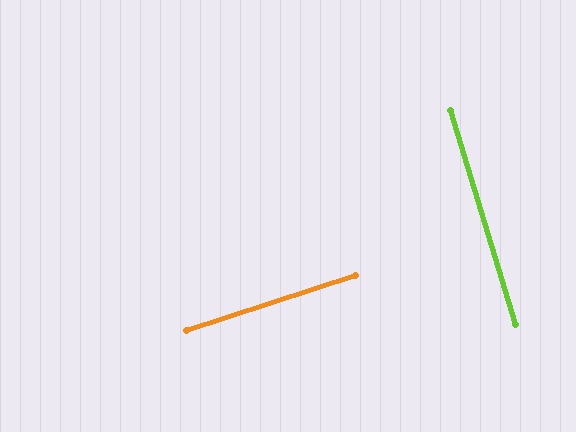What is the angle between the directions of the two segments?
Approximately 89 degrees.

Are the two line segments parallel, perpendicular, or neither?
Perpendicular — they meet at approximately 89°.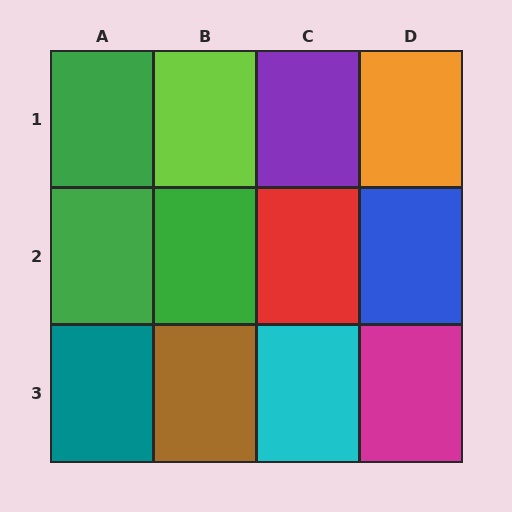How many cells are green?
3 cells are green.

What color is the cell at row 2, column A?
Green.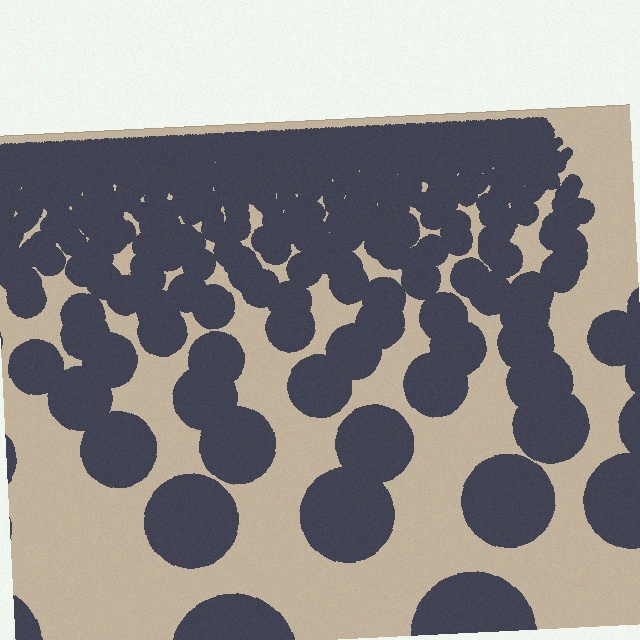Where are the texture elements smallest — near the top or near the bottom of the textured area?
Near the top.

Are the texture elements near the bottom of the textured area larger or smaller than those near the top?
Larger. Near the bottom, elements are closer to the viewer and appear at a bigger on-screen size.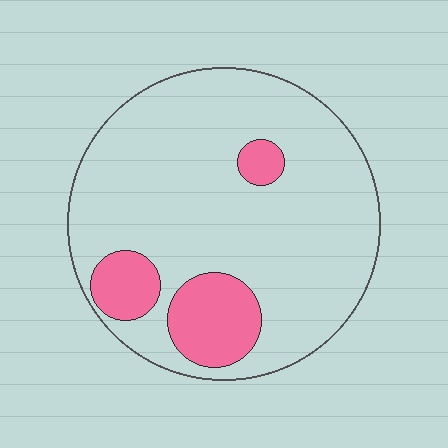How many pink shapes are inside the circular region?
3.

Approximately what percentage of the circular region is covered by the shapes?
Approximately 15%.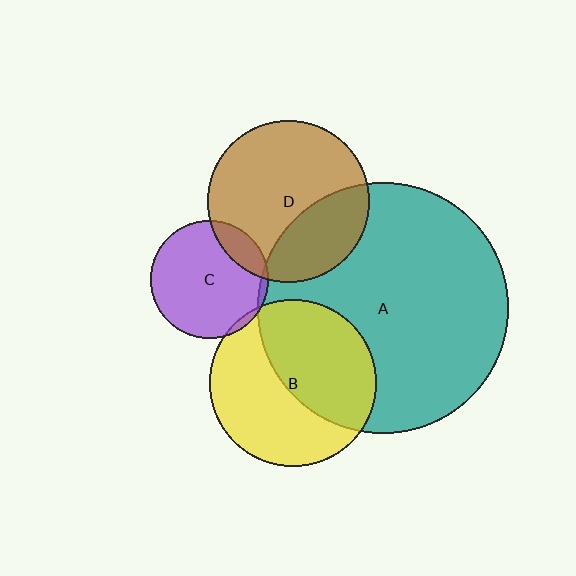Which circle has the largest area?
Circle A (teal).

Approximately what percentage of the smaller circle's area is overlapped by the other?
Approximately 5%.